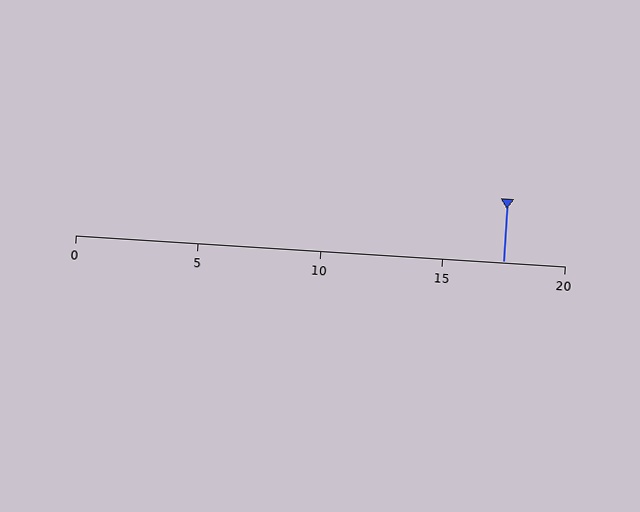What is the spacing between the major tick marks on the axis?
The major ticks are spaced 5 apart.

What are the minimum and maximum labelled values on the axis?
The axis runs from 0 to 20.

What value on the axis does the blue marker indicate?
The marker indicates approximately 17.5.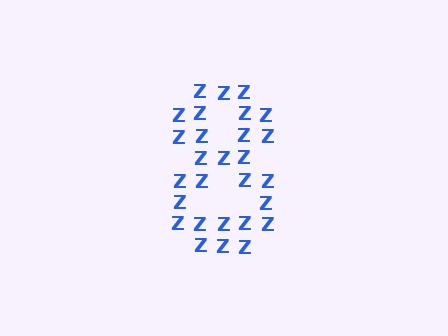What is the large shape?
The large shape is the digit 8.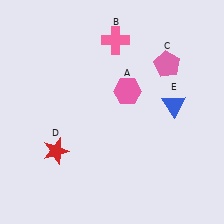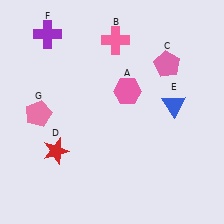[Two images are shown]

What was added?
A purple cross (F), a pink pentagon (G) were added in Image 2.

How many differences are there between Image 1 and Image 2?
There are 2 differences between the two images.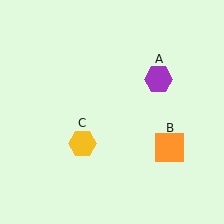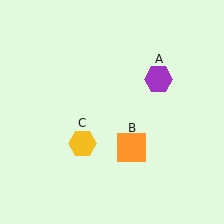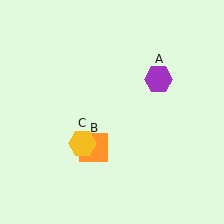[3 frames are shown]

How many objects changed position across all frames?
1 object changed position: orange square (object B).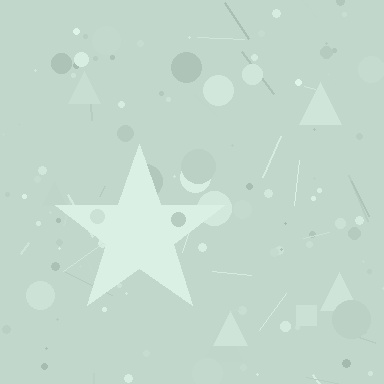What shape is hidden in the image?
A star is hidden in the image.